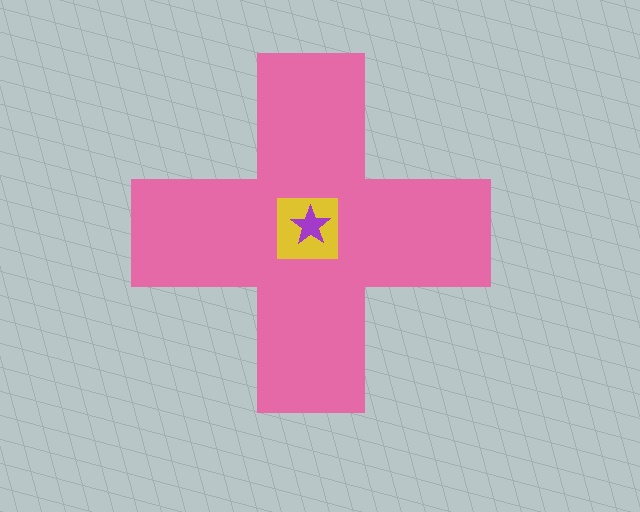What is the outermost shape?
The pink cross.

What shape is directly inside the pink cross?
The yellow square.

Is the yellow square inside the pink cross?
Yes.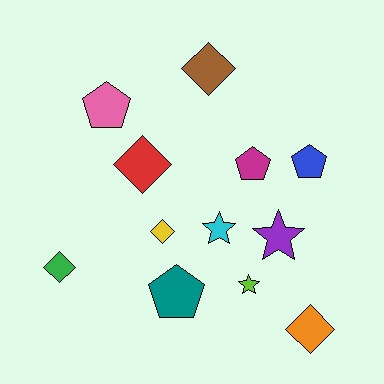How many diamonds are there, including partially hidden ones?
There are 5 diamonds.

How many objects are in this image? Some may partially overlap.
There are 12 objects.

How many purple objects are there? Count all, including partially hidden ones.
There is 1 purple object.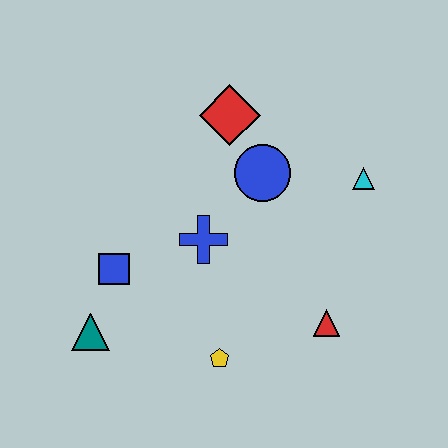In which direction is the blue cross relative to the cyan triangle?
The blue cross is to the left of the cyan triangle.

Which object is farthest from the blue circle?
The teal triangle is farthest from the blue circle.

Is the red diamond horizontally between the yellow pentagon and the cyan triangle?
Yes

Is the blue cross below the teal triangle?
No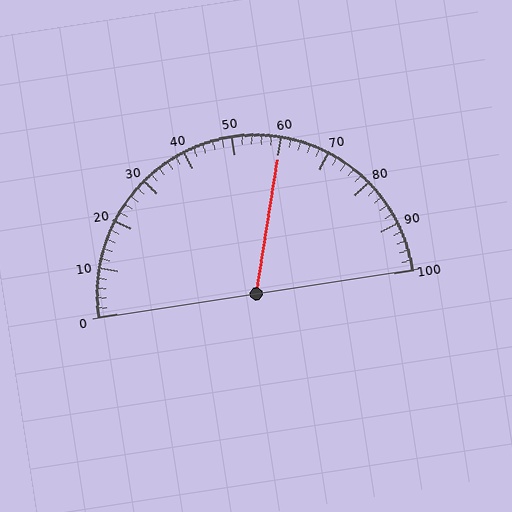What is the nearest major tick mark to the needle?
The nearest major tick mark is 60.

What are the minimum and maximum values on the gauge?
The gauge ranges from 0 to 100.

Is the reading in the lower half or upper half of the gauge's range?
The reading is in the upper half of the range (0 to 100).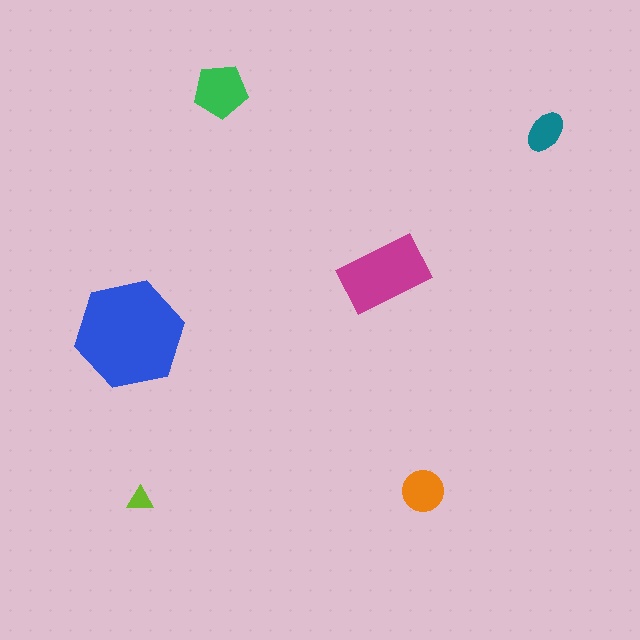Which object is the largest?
The blue hexagon.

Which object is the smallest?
The lime triangle.